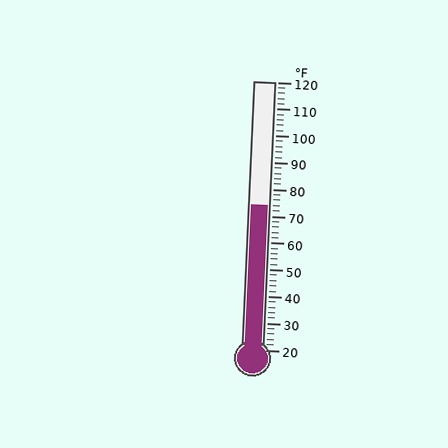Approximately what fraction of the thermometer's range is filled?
The thermometer is filled to approximately 55% of its range.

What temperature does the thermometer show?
The thermometer shows approximately 74°F.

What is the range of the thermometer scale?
The thermometer scale ranges from 20°F to 120°F.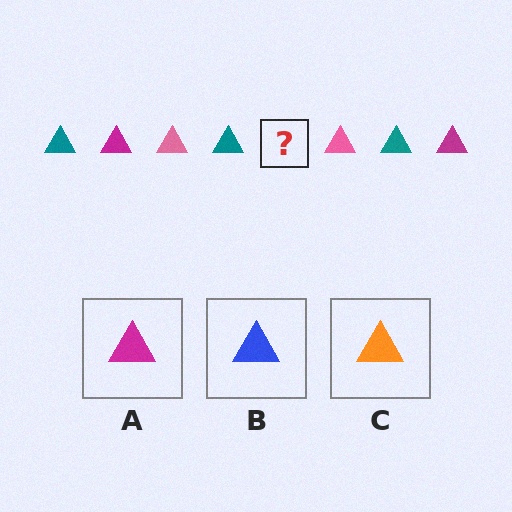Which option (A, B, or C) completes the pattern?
A.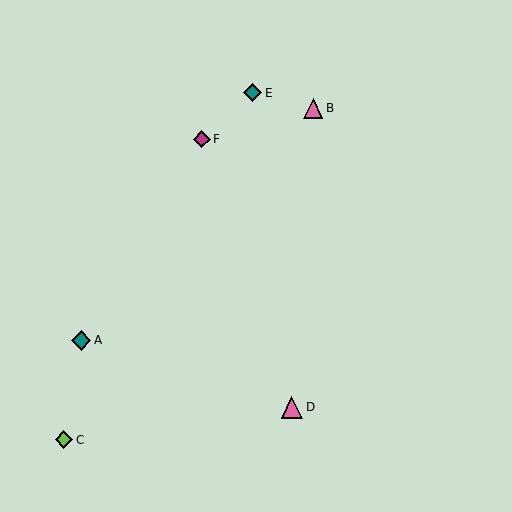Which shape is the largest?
The pink triangle (labeled D) is the largest.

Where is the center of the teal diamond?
The center of the teal diamond is at (81, 340).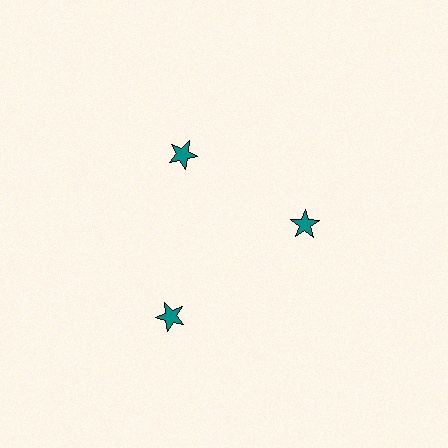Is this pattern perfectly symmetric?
No. The 3 teal stars are arranged in a ring, but one element near the 7 o'clock position is pushed outward from the center, breaking the 3-fold rotational symmetry.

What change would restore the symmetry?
The symmetry would be restored by moving it inward, back onto the ring so that all 3 stars sit at equal angles and equal distance from the center.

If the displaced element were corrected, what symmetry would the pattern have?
It would have 3-fold rotational symmetry — the pattern would map onto itself every 120 degrees.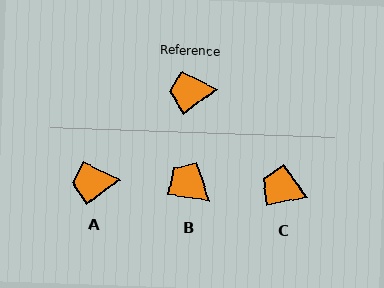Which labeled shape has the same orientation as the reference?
A.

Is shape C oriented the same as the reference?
No, it is off by about 26 degrees.